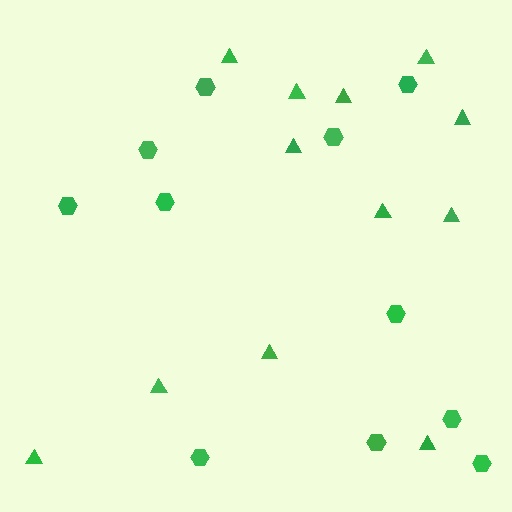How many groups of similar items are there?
There are 2 groups: one group of triangles (12) and one group of hexagons (11).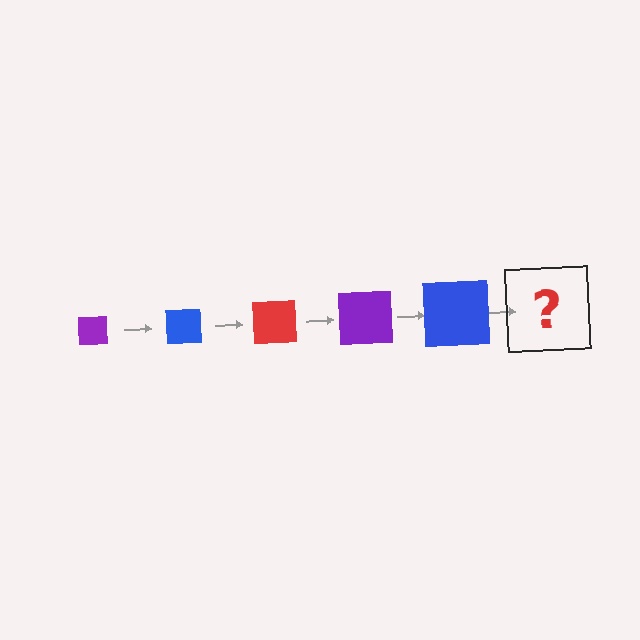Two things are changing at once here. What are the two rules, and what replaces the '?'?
The two rules are that the square grows larger each step and the color cycles through purple, blue, and red. The '?' should be a red square, larger than the previous one.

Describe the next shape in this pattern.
It should be a red square, larger than the previous one.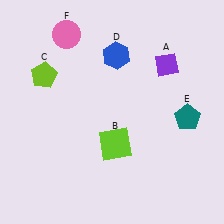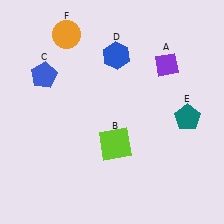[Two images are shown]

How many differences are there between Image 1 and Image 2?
There are 2 differences between the two images.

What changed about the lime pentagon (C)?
In Image 1, C is lime. In Image 2, it changed to blue.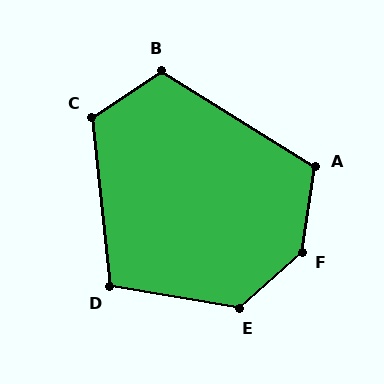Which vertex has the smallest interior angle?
D, at approximately 106 degrees.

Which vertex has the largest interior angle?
F, at approximately 140 degrees.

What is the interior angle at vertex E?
Approximately 129 degrees (obtuse).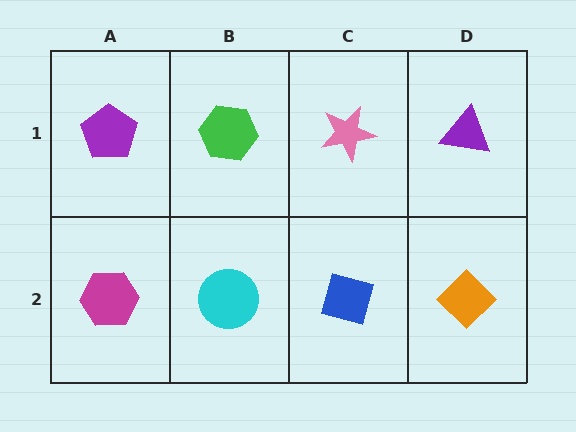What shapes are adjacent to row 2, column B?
A green hexagon (row 1, column B), a magenta hexagon (row 2, column A), a blue square (row 2, column C).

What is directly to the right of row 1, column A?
A green hexagon.